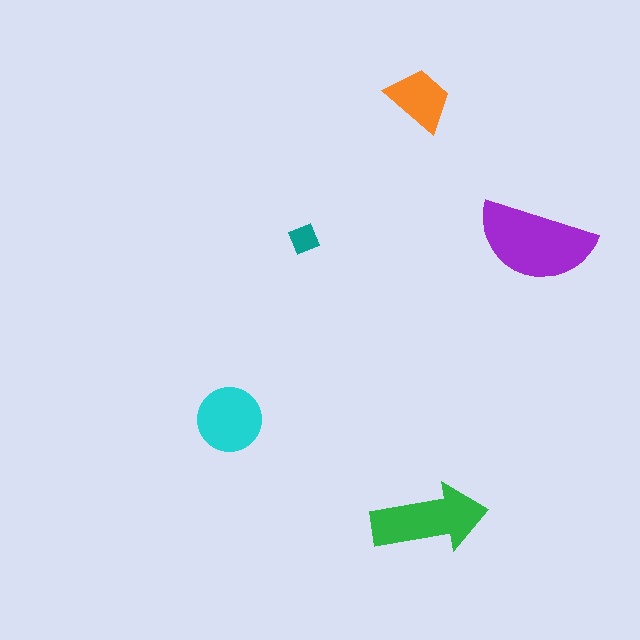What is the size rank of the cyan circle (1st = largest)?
3rd.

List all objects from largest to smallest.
The purple semicircle, the green arrow, the cyan circle, the orange trapezoid, the teal diamond.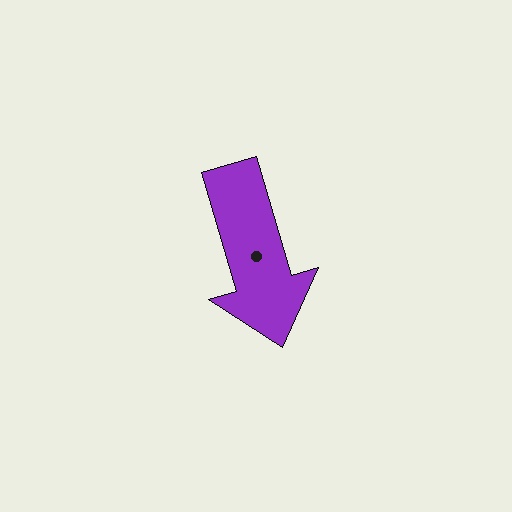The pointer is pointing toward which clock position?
Roughly 5 o'clock.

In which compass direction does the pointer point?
South.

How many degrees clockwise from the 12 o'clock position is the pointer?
Approximately 164 degrees.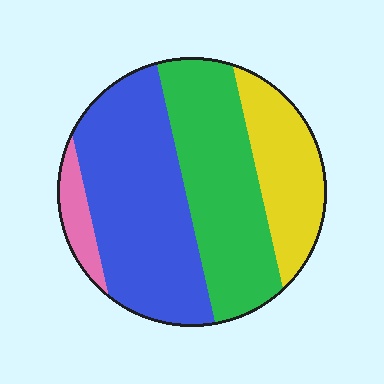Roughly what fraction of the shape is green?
Green takes up between a quarter and a half of the shape.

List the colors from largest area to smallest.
From largest to smallest: blue, green, yellow, pink.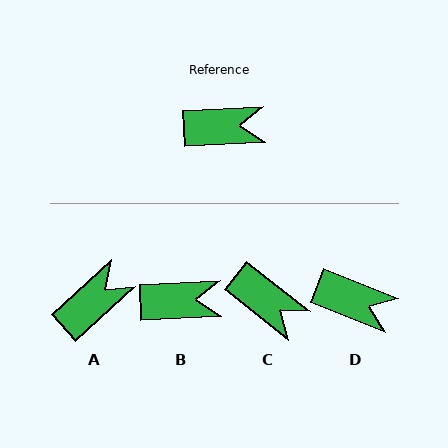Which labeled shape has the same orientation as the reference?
B.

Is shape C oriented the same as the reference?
No, it is off by about 41 degrees.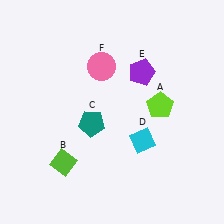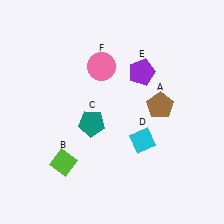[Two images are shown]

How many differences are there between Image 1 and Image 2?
There is 1 difference between the two images.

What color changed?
The pentagon (A) changed from lime in Image 1 to brown in Image 2.